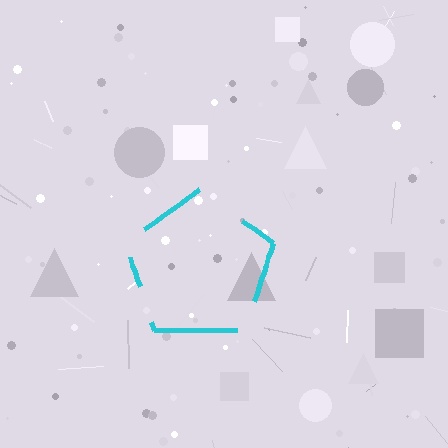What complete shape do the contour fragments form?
The contour fragments form a pentagon.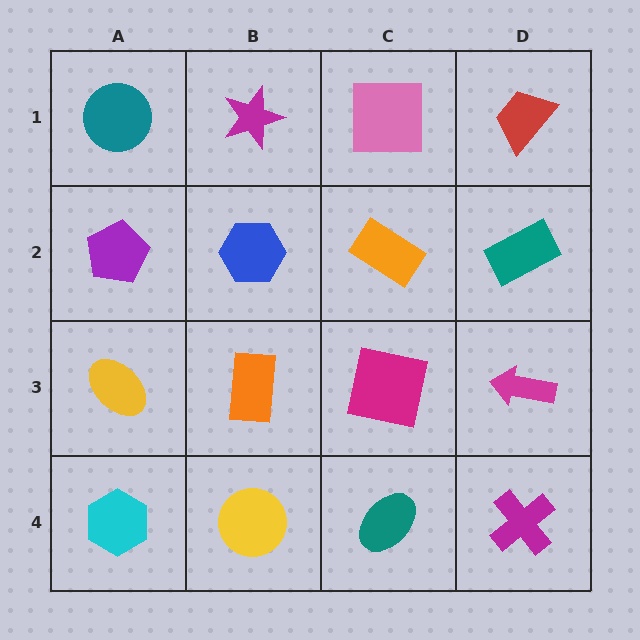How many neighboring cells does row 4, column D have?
2.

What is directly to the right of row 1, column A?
A magenta star.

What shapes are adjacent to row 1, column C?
An orange rectangle (row 2, column C), a magenta star (row 1, column B), a red trapezoid (row 1, column D).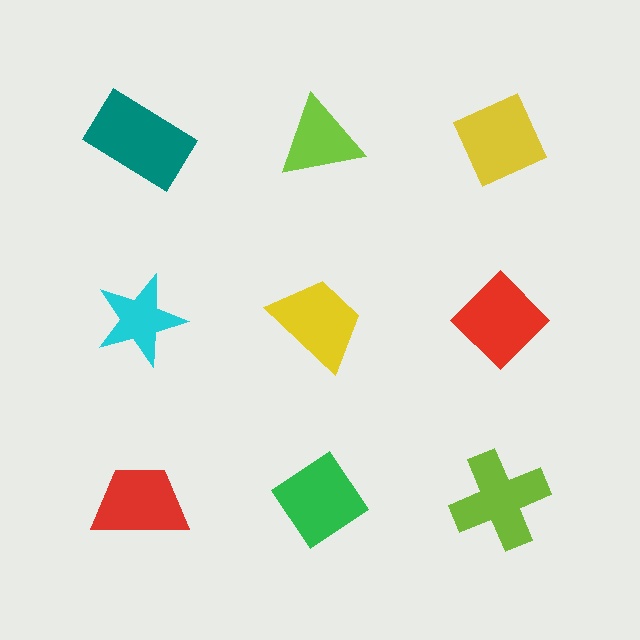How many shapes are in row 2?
3 shapes.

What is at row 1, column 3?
A yellow diamond.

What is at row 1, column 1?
A teal rectangle.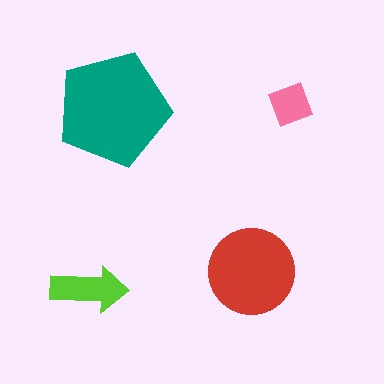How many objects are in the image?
There are 4 objects in the image.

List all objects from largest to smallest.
The teal pentagon, the red circle, the lime arrow, the pink diamond.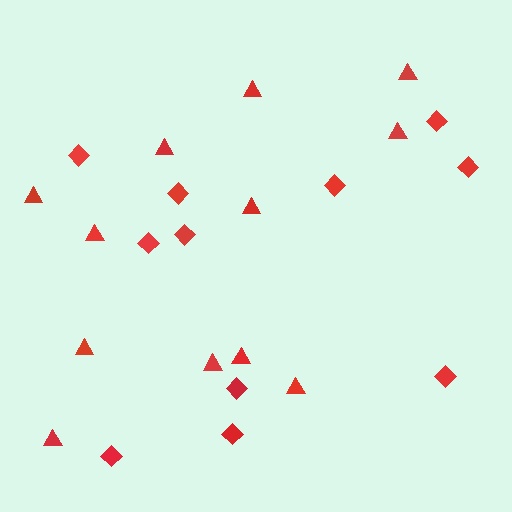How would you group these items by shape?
There are 2 groups: one group of diamonds (11) and one group of triangles (12).